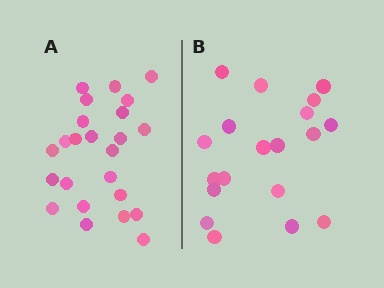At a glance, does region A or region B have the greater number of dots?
Region A (the left region) has more dots.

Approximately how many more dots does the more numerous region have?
Region A has about 5 more dots than region B.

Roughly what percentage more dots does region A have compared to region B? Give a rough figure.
About 25% more.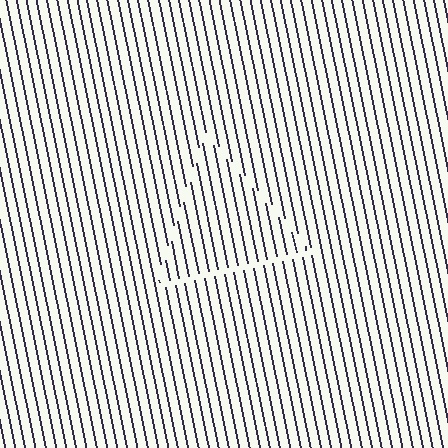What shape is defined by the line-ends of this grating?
An illusory triangle. The interior of the shape contains the same grating, shifted by half a period — the contour is defined by the phase discontinuity where line-ends from the inner and outer gratings abut.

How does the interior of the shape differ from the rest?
The interior of the shape contains the same grating, shifted by half a period — the contour is defined by the phase discontinuity where line-ends from the inner and outer gratings abut.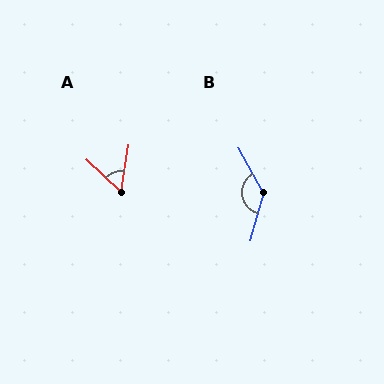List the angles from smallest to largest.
A (56°), B (136°).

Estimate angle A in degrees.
Approximately 56 degrees.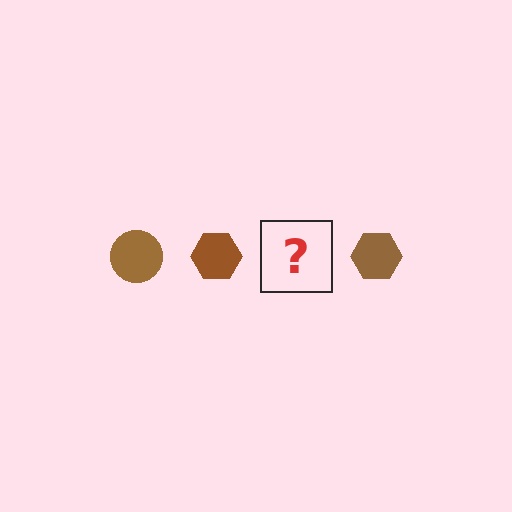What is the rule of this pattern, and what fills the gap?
The rule is that the pattern cycles through circle, hexagon shapes in brown. The gap should be filled with a brown circle.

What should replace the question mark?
The question mark should be replaced with a brown circle.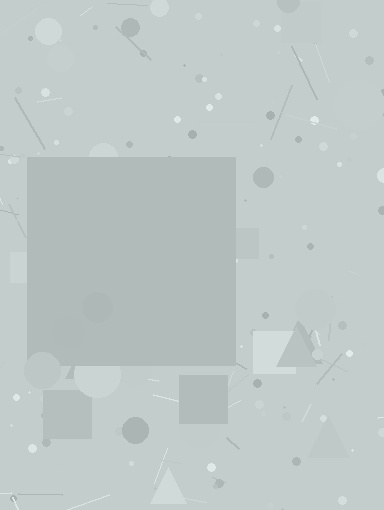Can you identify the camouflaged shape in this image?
The camouflaged shape is a square.